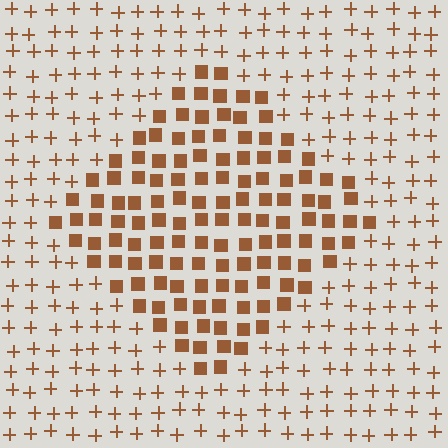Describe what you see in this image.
The image is filled with small brown elements arranged in a uniform grid. A diamond-shaped region contains squares, while the surrounding area contains plus signs. The boundary is defined purely by the change in element shape.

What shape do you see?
I see a diamond.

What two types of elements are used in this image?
The image uses squares inside the diamond region and plus signs outside it.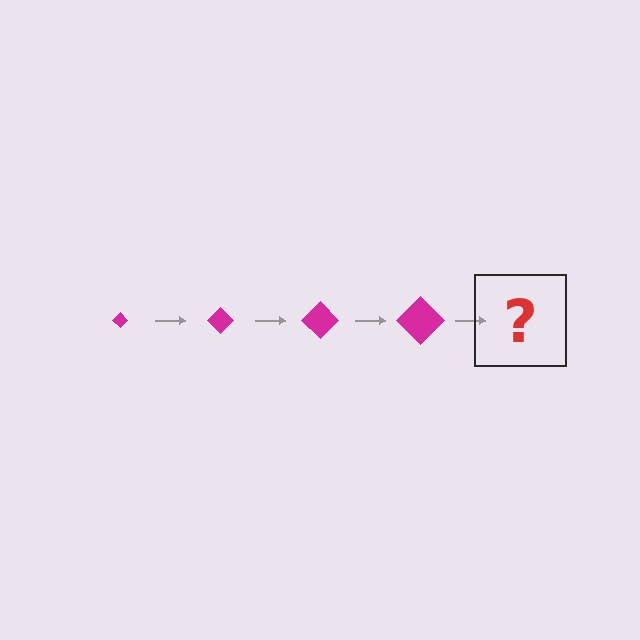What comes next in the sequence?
The next element should be a magenta diamond, larger than the previous one.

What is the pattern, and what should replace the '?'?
The pattern is that the diamond gets progressively larger each step. The '?' should be a magenta diamond, larger than the previous one.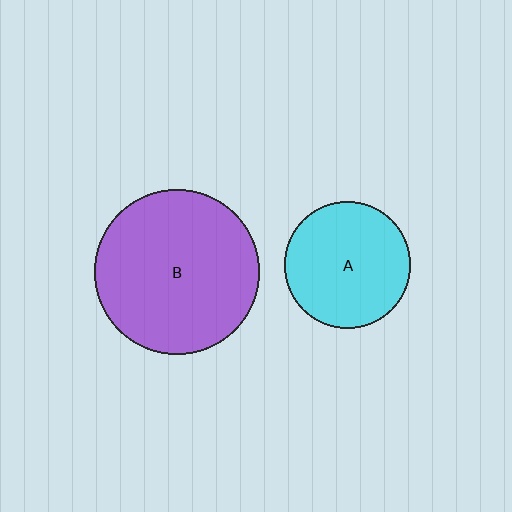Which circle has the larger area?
Circle B (purple).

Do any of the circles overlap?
No, none of the circles overlap.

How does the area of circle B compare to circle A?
Approximately 1.7 times.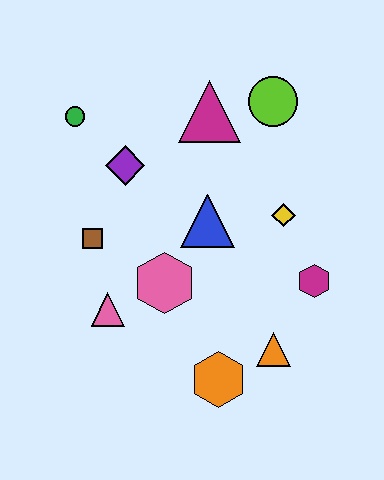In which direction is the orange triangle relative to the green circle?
The orange triangle is below the green circle.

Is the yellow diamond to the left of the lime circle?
No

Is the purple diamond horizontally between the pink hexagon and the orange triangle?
No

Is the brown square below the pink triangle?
No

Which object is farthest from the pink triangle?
The lime circle is farthest from the pink triangle.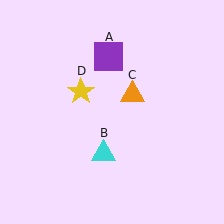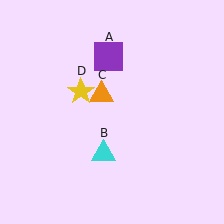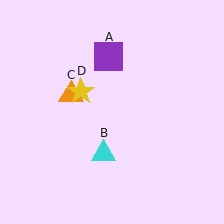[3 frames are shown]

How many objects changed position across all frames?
1 object changed position: orange triangle (object C).